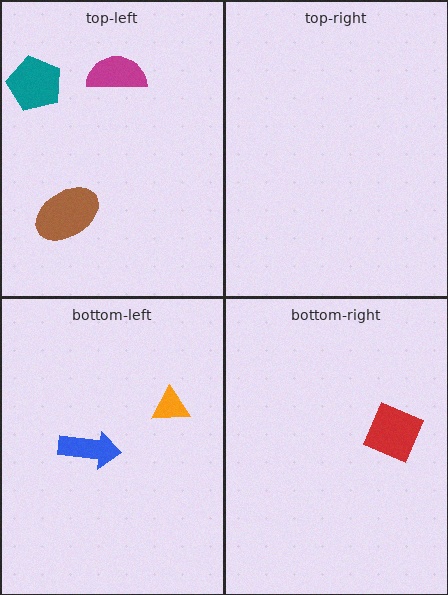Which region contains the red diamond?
The bottom-right region.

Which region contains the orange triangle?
The bottom-left region.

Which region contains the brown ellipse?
The top-left region.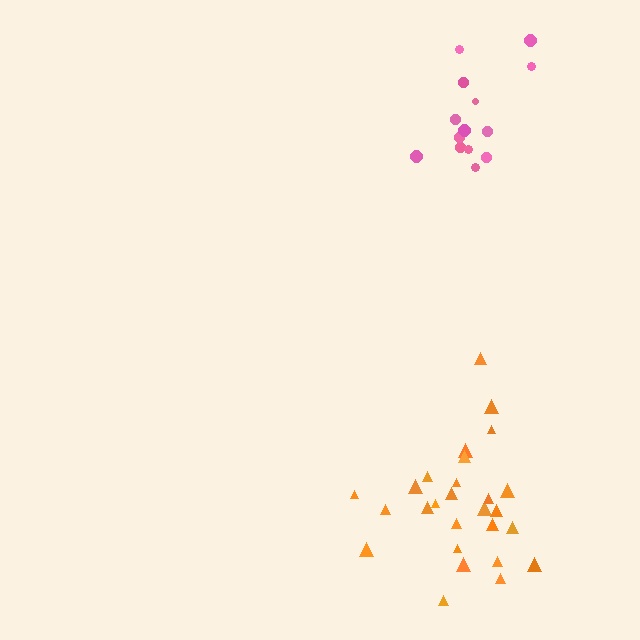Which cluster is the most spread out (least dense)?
Pink.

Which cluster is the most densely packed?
Orange.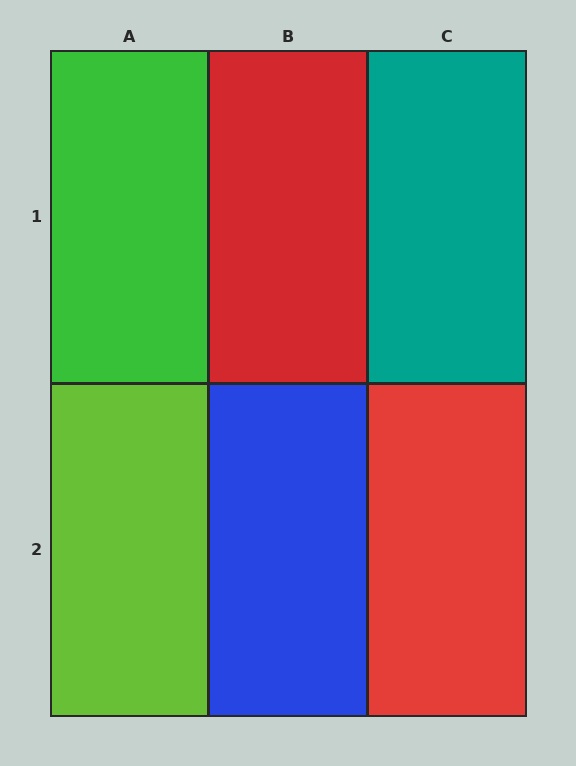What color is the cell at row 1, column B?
Red.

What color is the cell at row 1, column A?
Green.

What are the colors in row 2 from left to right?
Lime, blue, red.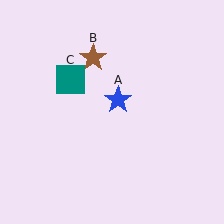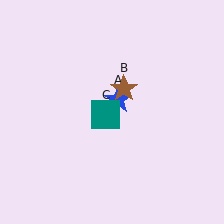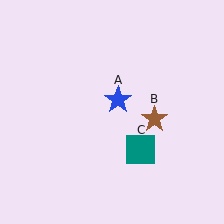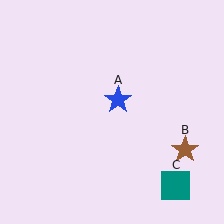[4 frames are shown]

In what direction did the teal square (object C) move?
The teal square (object C) moved down and to the right.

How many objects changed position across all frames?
2 objects changed position: brown star (object B), teal square (object C).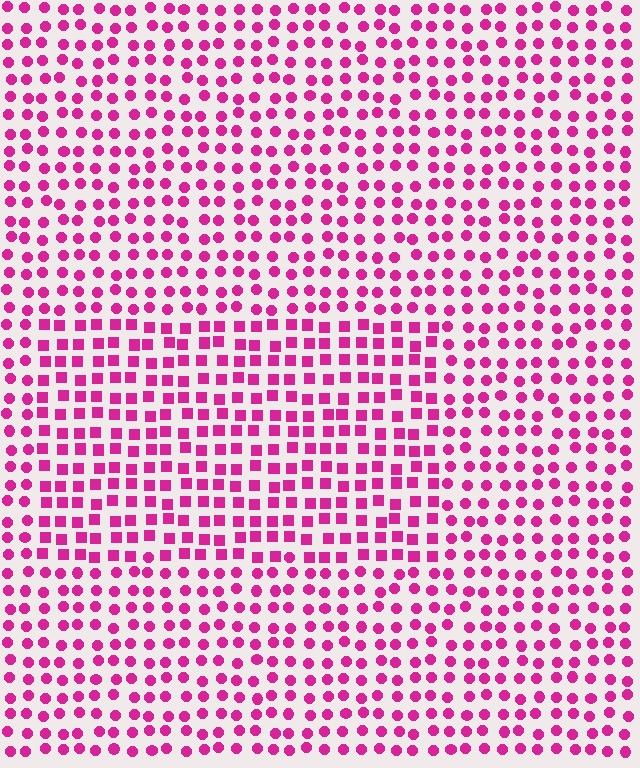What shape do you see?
I see a rectangle.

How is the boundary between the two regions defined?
The boundary is defined by a change in element shape: squares inside vs. circles outside. All elements share the same color and spacing.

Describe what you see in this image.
The image is filled with small magenta elements arranged in a uniform grid. A rectangle-shaped region contains squares, while the surrounding area contains circles. The boundary is defined purely by the change in element shape.